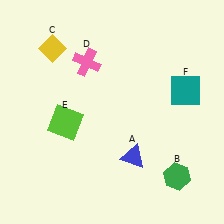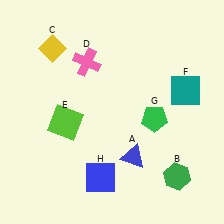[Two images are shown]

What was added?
A green pentagon (G), a blue square (H) were added in Image 2.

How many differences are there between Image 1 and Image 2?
There are 2 differences between the two images.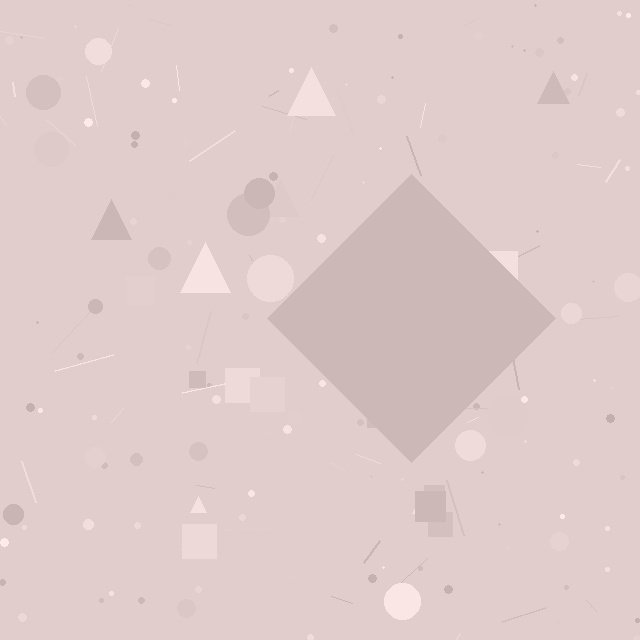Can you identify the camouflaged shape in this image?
The camouflaged shape is a diamond.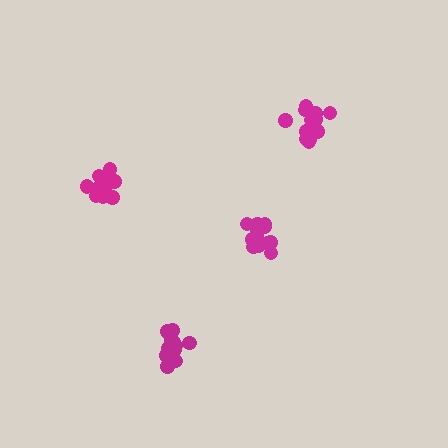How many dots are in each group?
Group 1: 12 dots, Group 2: 14 dots, Group 3: 15 dots, Group 4: 16 dots (57 total).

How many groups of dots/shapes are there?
There are 4 groups.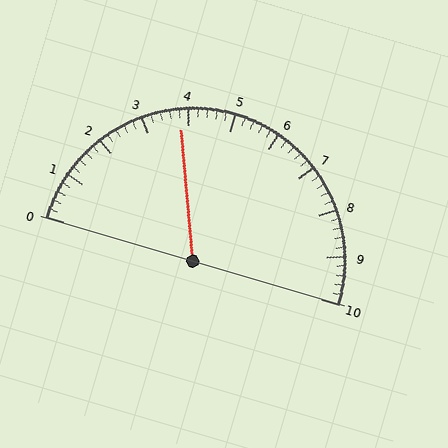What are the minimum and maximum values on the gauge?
The gauge ranges from 0 to 10.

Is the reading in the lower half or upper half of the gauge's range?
The reading is in the lower half of the range (0 to 10).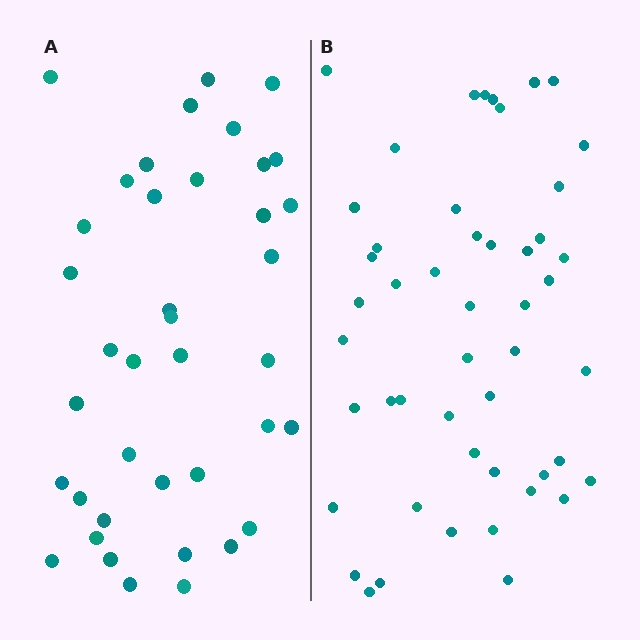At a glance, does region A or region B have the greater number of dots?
Region B (the right region) has more dots.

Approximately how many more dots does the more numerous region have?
Region B has roughly 10 or so more dots than region A.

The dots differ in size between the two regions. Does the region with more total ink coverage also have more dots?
No. Region A has more total ink coverage because its dots are larger, but region B actually contains more individual dots. Total area can be misleading — the number of items is what matters here.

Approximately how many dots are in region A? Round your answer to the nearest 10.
About 40 dots. (The exact count is 39, which rounds to 40.)